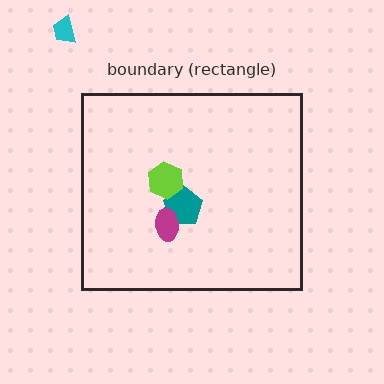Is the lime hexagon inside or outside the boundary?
Inside.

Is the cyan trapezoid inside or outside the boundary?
Outside.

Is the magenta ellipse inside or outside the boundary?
Inside.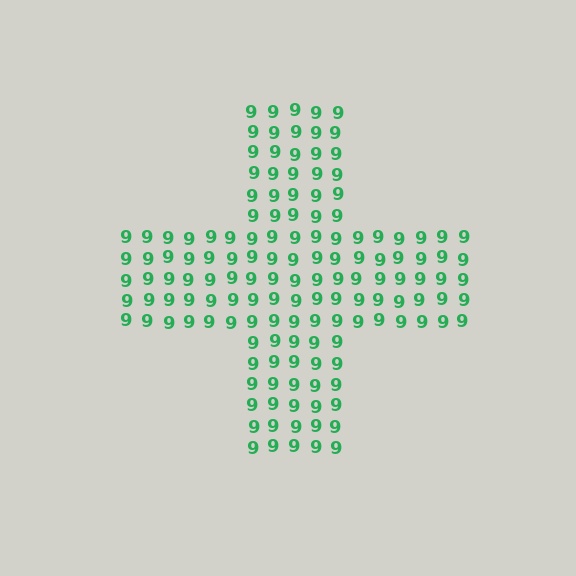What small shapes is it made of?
It is made of small digit 9's.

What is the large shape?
The large shape is a cross.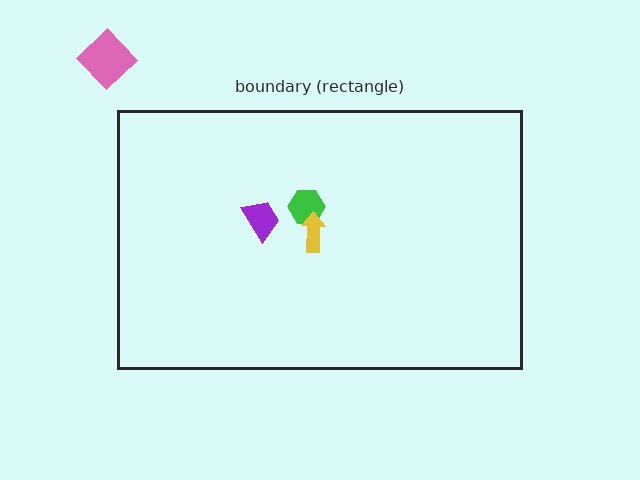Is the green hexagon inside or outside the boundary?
Inside.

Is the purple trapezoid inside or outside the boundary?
Inside.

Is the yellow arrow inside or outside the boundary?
Inside.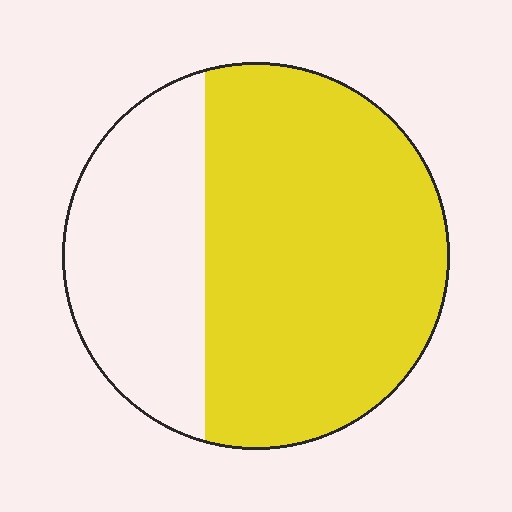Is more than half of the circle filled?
Yes.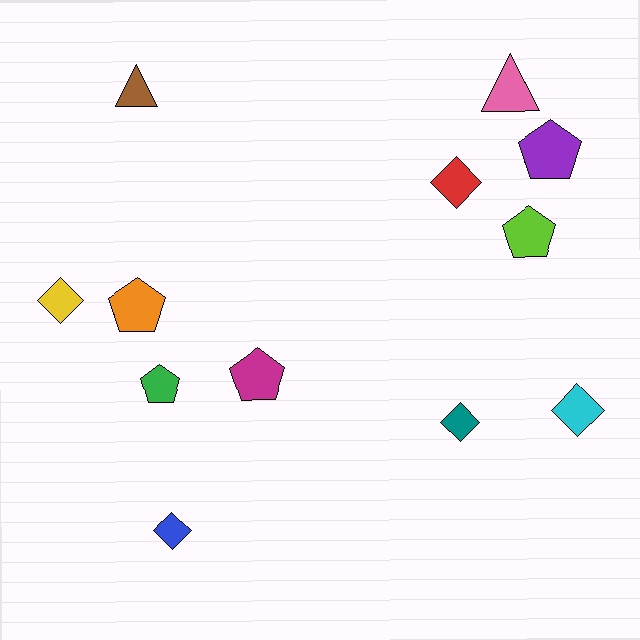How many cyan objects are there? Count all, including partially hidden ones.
There is 1 cyan object.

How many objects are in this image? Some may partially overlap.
There are 12 objects.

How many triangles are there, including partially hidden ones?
There are 2 triangles.